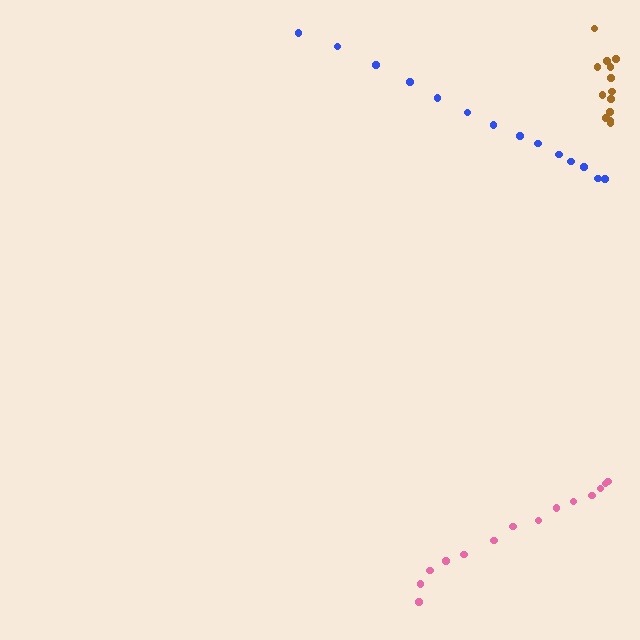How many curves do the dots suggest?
There are 3 distinct paths.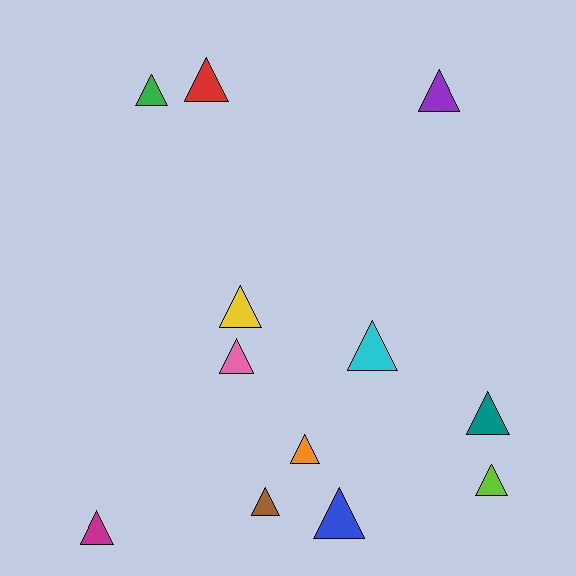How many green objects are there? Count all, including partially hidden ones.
There is 1 green object.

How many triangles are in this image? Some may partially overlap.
There are 12 triangles.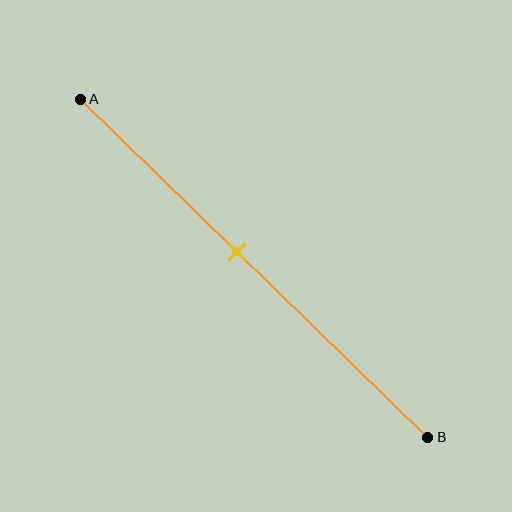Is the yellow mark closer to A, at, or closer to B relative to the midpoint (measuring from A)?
The yellow mark is closer to point A than the midpoint of segment AB.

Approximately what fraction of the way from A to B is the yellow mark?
The yellow mark is approximately 45% of the way from A to B.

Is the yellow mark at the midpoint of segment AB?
No, the mark is at about 45% from A, not at the 50% midpoint.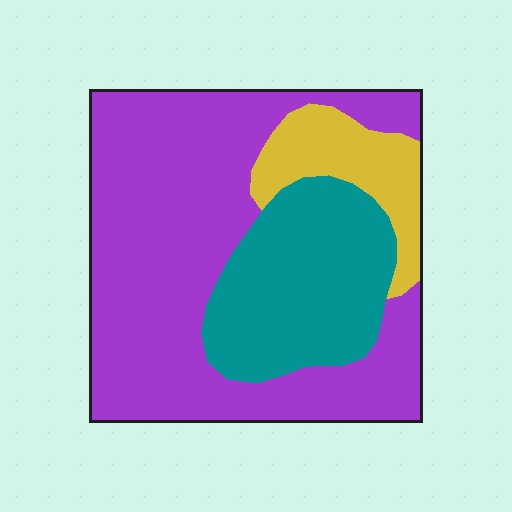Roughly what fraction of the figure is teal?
Teal takes up about one quarter (1/4) of the figure.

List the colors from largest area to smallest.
From largest to smallest: purple, teal, yellow.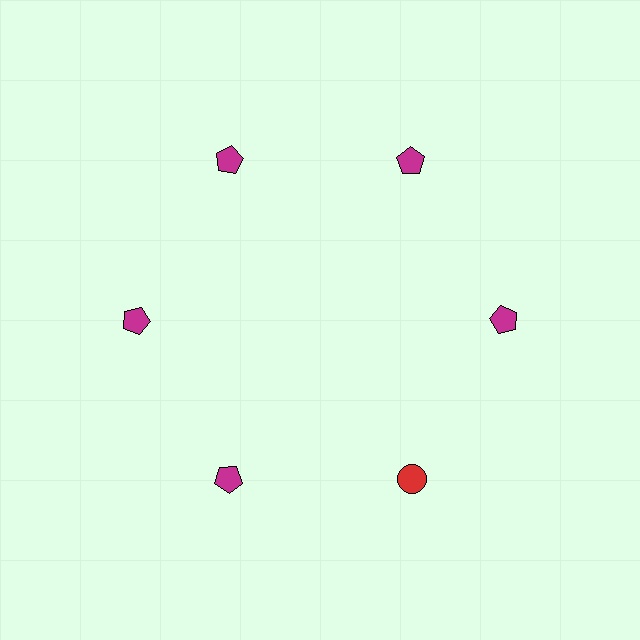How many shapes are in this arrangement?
There are 6 shapes arranged in a ring pattern.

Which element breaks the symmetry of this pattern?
The red circle at roughly the 5 o'clock position breaks the symmetry. All other shapes are magenta pentagons.